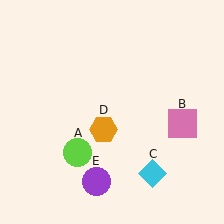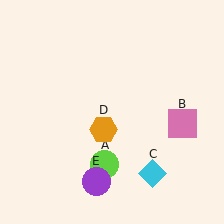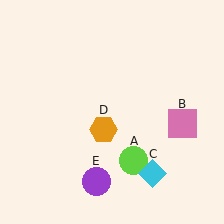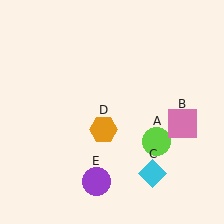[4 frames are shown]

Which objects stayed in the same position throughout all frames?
Pink square (object B) and cyan diamond (object C) and orange hexagon (object D) and purple circle (object E) remained stationary.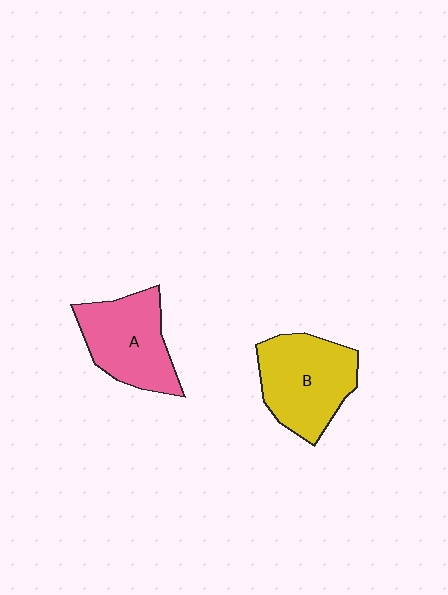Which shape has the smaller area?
Shape A (pink).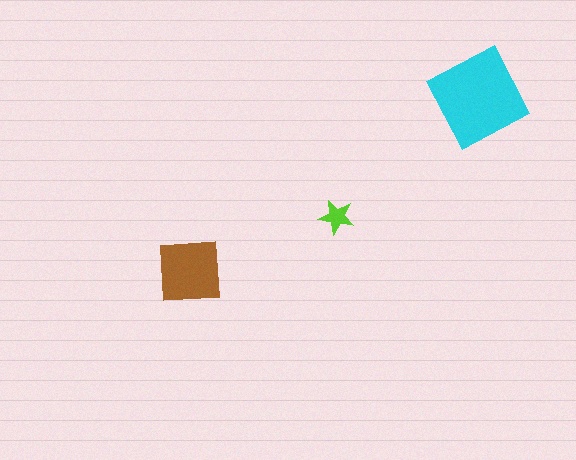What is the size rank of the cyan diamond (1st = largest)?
1st.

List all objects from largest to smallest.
The cyan diamond, the brown square, the lime star.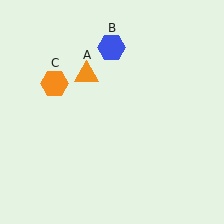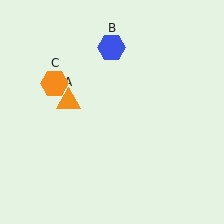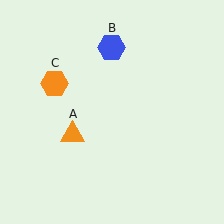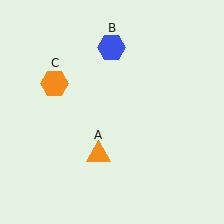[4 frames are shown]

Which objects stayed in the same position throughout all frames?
Blue hexagon (object B) and orange hexagon (object C) remained stationary.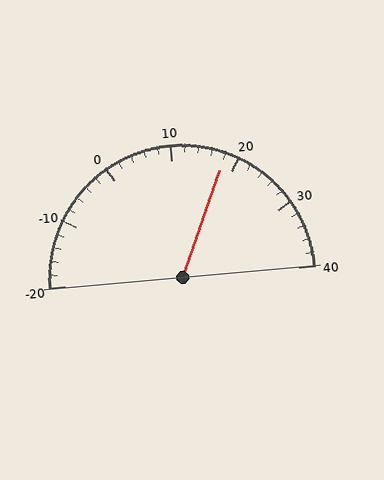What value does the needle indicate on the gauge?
The needle indicates approximately 18.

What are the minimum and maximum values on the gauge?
The gauge ranges from -20 to 40.